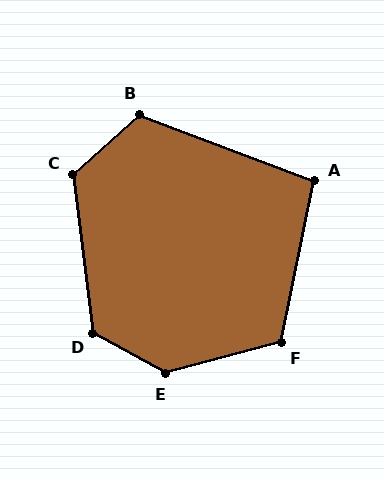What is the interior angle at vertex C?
Approximately 125 degrees (obtuse).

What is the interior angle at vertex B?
Approximately 117 degrees (obtuse).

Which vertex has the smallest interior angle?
A, at approximately 99 degrees.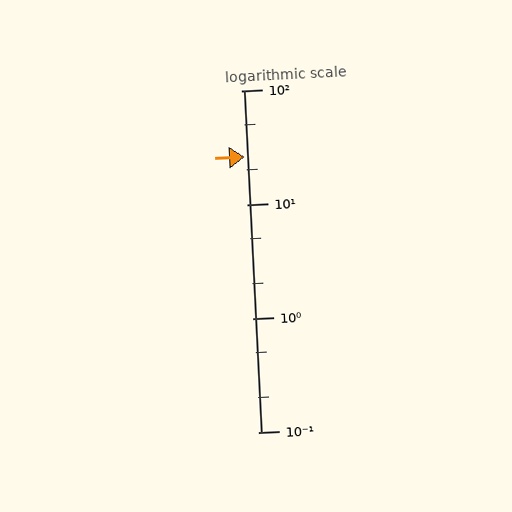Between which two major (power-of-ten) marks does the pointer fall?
The pointer is between 10 and 100.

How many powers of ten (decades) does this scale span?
The scale spans 3 decades, from 0.1 to 100.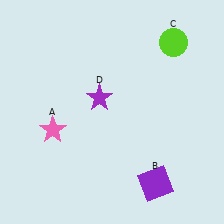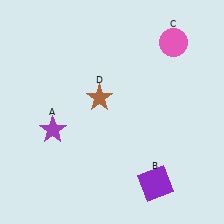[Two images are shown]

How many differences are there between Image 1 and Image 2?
There are 3 differences between the two images.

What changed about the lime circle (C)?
In Image 1, C is lime. In Image 2, it changed to pink.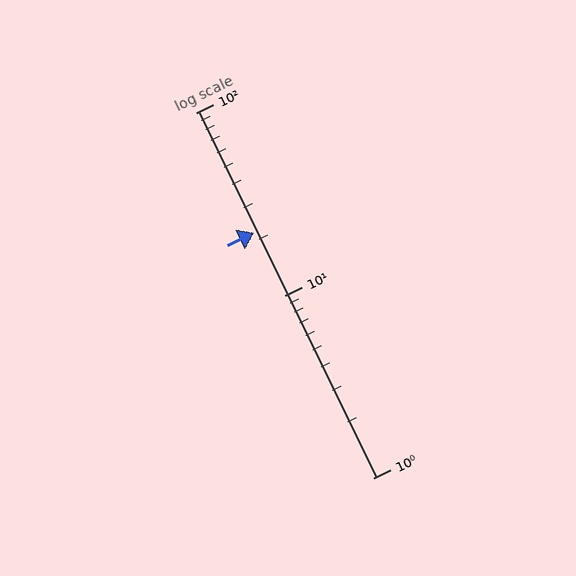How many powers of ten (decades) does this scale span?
The scale spans 2 decades, from 1 to 100.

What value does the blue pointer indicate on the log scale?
The pointer indicates approximately 22.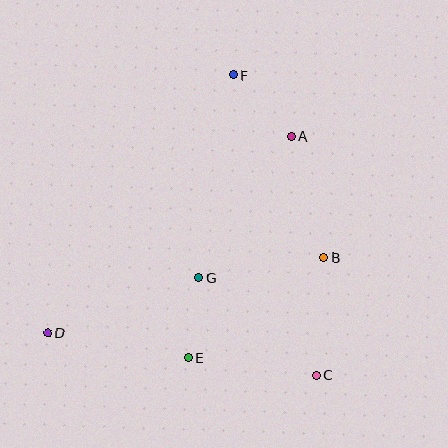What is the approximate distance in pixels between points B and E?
The distance between B and E is approximately 169 pixels.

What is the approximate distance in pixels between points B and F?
The distance between B and F is approximately 204 pixels.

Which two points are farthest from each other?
Points D and F are farthest from each other.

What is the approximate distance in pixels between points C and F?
The distance between C and F is approximately 312 pixels.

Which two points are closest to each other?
Points E and G are closest to each other.